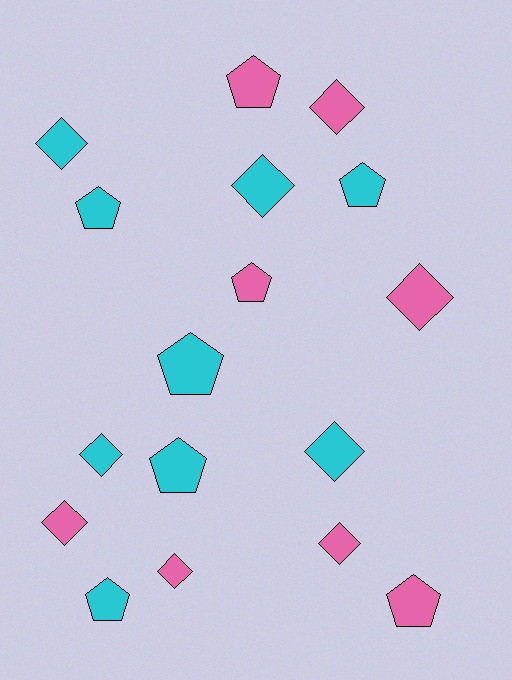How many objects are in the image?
There are 17 objects.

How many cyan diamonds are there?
There are 4 cyan diamonds.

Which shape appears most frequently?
Diamond, with 9 objects.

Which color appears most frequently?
Cyan, with 9 objects.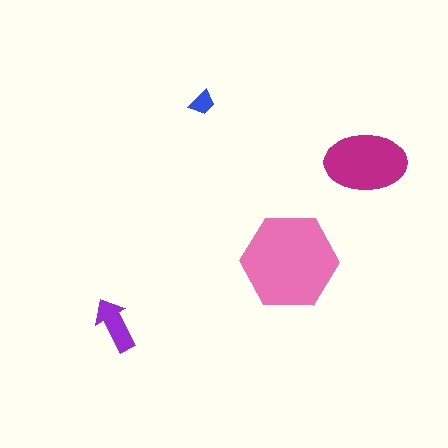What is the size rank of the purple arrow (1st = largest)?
3rd.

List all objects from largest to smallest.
The pink hexagon, the magenta ellipse, the purple arrow, the blue trapezoid.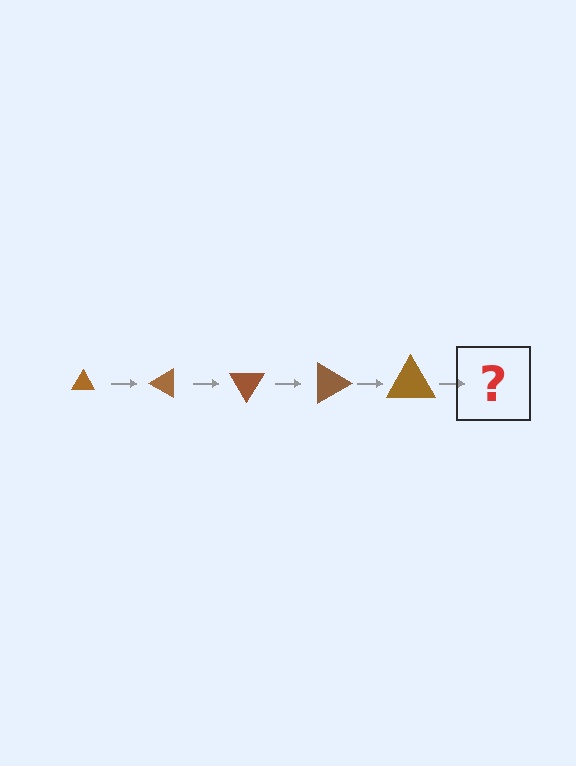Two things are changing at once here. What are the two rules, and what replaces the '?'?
The two rules are that the triangle grows larger each step and it rotates 30 degrees each step. The '?' should be a triangle, larger than the previous one and rotated 150 degrees from the start.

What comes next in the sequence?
The next element should be a triangle, larger than the previous one and rotated 150 degrees from the start.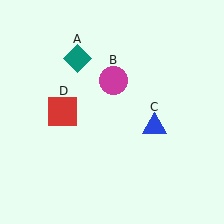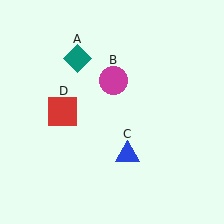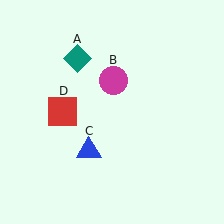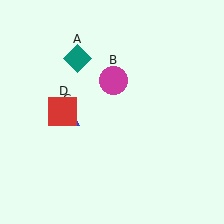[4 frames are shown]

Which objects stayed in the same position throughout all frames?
Teal diamond (object A) and magenta circle (object B) and red square (object D) remained stationary.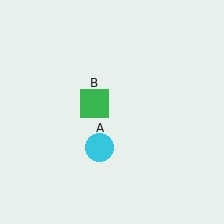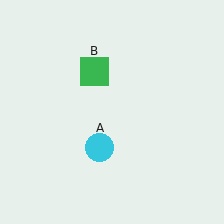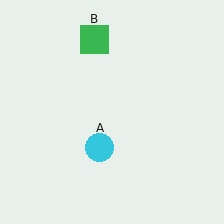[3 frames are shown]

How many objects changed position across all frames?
1 object changed position: green square (object B).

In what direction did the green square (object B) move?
The green square (object B) moved up.